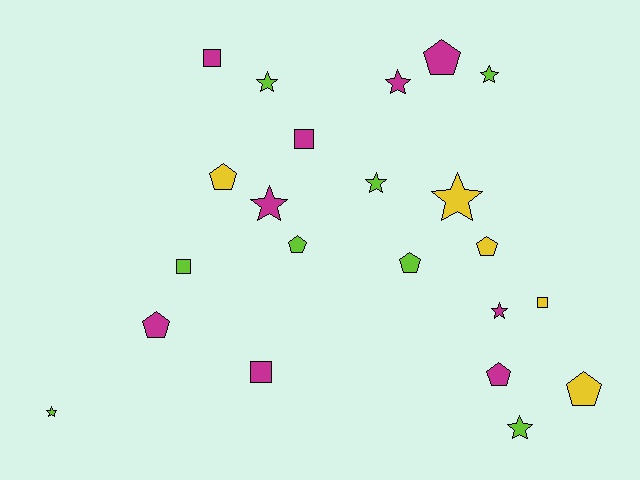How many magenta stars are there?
There are 3 magenta stars.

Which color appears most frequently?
Magenta, with 9 objects.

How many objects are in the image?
There are 22 objects.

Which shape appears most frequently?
Star, with 9 objects.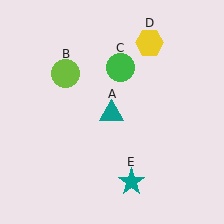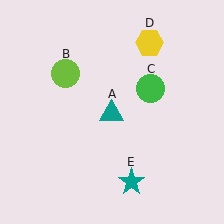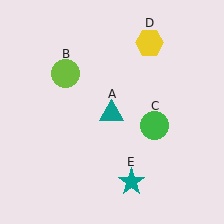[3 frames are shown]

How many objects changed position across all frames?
1 object changed position: green circle (object C).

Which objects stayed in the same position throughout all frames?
Teal triangle (object A) and lime circle (object B) and yellow hexagon (object D) and teal star (object E) remained stationary.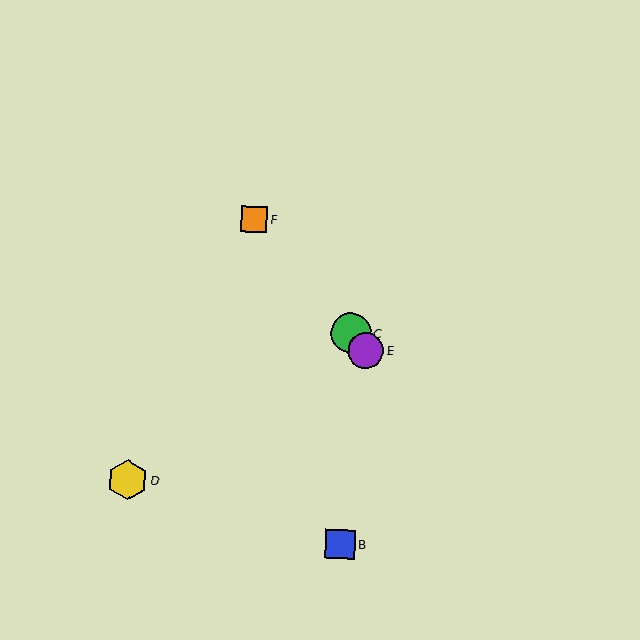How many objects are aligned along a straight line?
4 objects (A, C, E, F) are aligned along a straight line.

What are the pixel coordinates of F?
Object F is at (254, 219).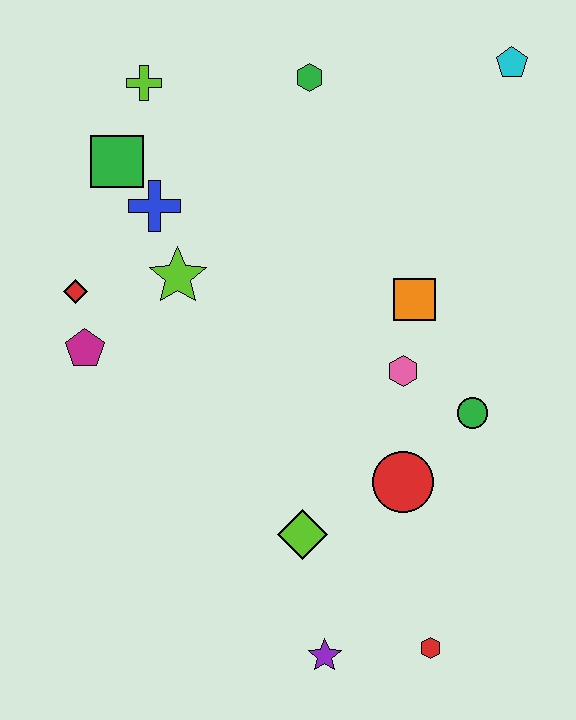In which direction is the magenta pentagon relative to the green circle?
The magenta pentagon is to the left of the green circle.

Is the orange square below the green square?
Yes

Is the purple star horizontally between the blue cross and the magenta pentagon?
No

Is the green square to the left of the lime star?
Yes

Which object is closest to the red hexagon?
The purple star is closest to the red hexagon.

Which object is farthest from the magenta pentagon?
The cyan pentagon is farthest from the magenta pentagon.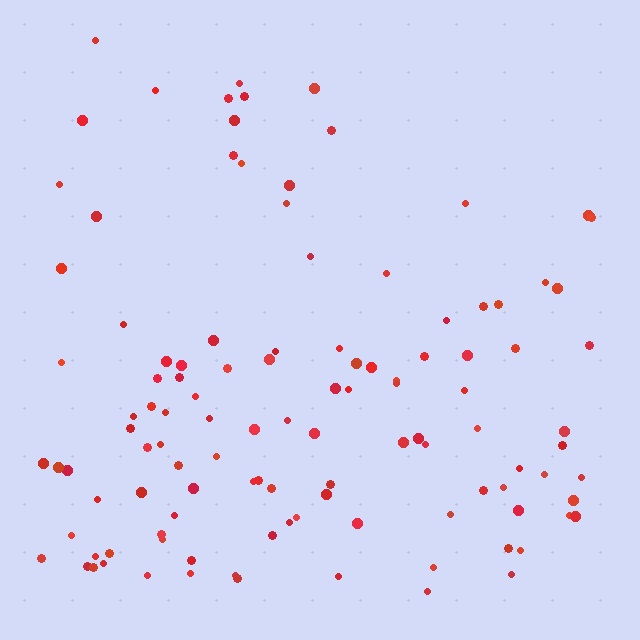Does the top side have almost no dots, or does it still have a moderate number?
Still a moderate number, just noticeably fewer than the bottom.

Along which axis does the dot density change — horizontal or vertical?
Vertical.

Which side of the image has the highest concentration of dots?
The bottom.